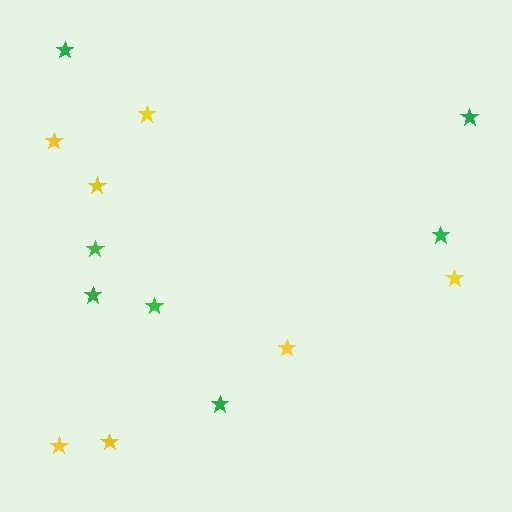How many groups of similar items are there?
There are 2 groups: one group of yellow stars (7) and one group of green stars (7).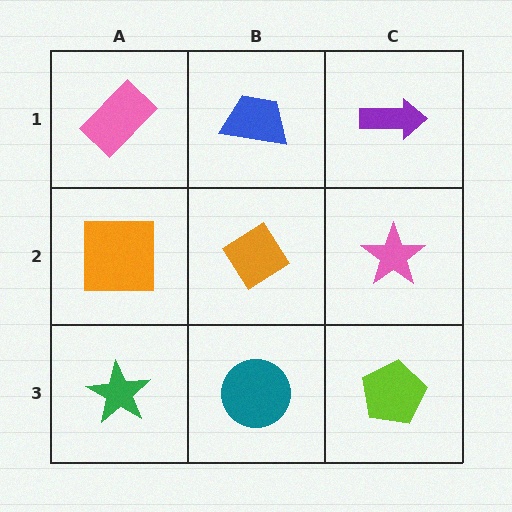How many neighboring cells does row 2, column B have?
4.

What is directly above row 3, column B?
An orange diamond.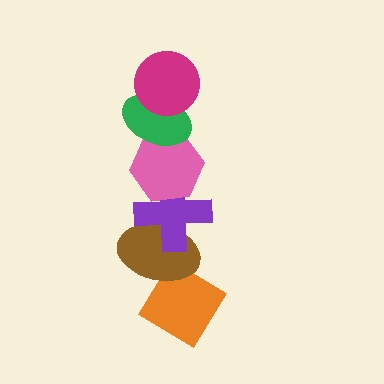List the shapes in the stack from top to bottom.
From top to bottom: the magenta circle, the green ellipse, the pink hexagon, the purple cross, the brown ellipse, the orange diamond.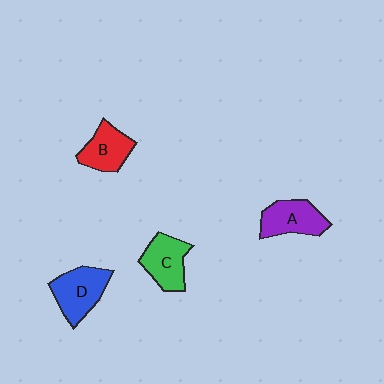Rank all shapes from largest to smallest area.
From largest to smallest: D (blue), A (purple), C (green), B (red).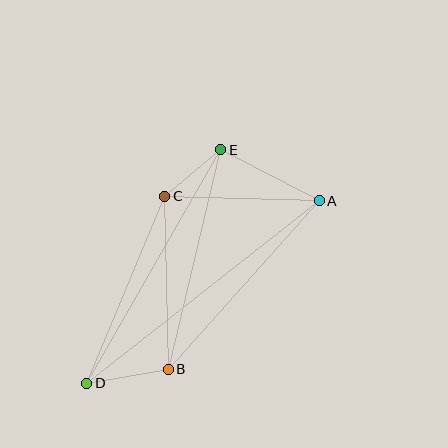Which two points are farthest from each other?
Points A and D are farthest from each other.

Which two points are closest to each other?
Points C and E are closest to each other.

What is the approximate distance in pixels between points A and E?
The distance between A and E is approximately 111 pixels.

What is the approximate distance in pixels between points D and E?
The distance between D and E is approximately 269 pixels.